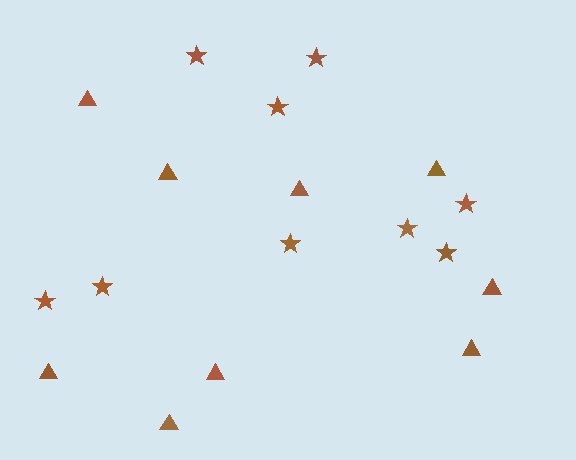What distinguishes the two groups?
There are 2 groups: one group of triangles (9) and one group of stars (9).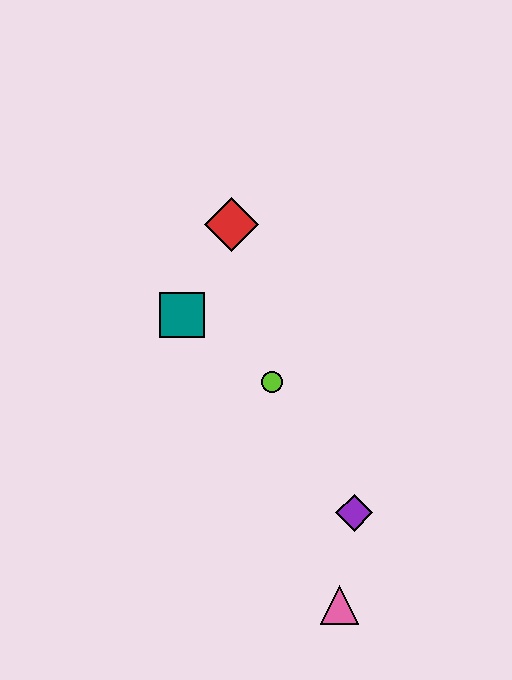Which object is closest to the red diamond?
The teal square is closest to the red diamond.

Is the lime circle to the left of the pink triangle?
Yes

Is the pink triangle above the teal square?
No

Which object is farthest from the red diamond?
The pink triangle is farthest from the red diamond.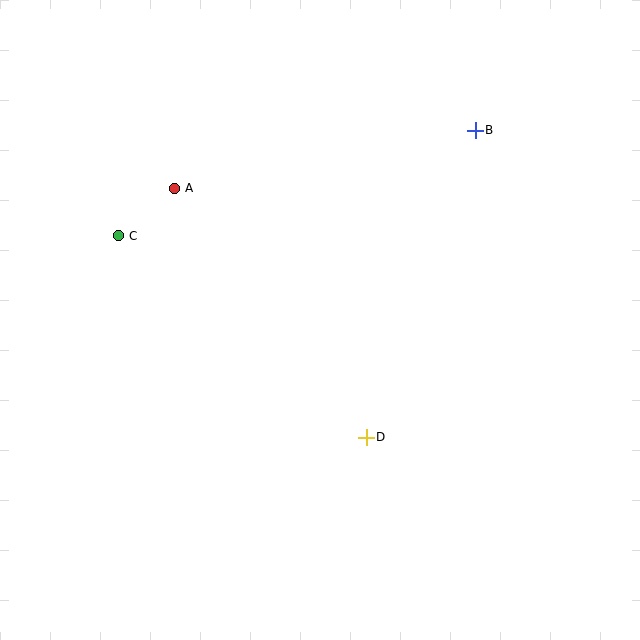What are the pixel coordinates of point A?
Point A is at (175, 188).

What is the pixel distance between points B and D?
The distance between B and D is 326 pixels.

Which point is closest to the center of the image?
Point D at (366, 437) is closest to the center.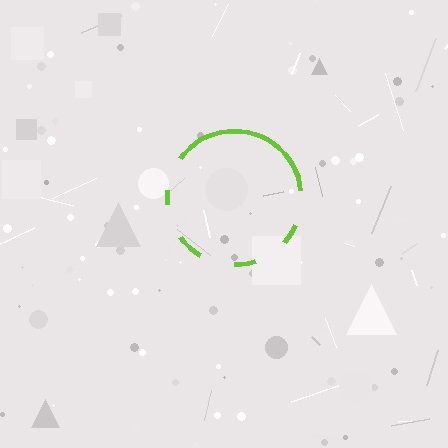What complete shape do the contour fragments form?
The contour fragments form a circle.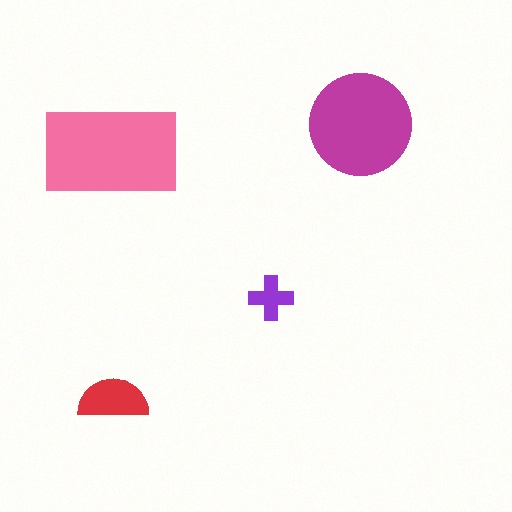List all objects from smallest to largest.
The purple cross, the red semicircle, the magenta circle, the pink rectangle.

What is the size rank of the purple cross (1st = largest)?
4th.